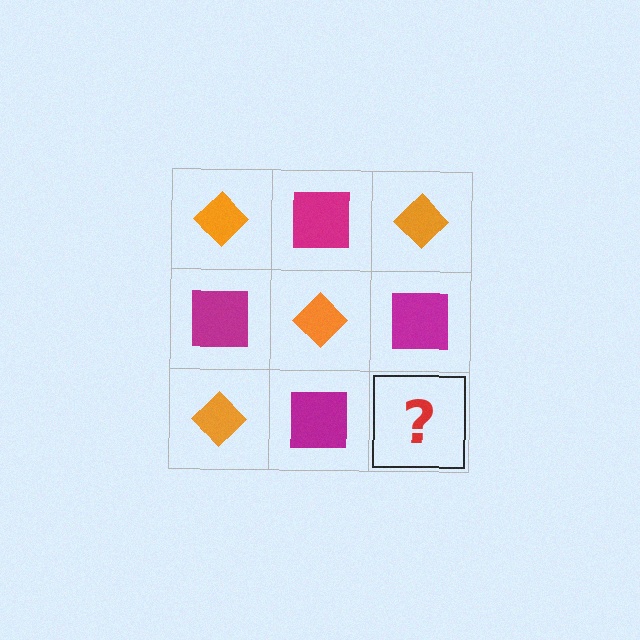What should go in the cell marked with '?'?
The missing cell should contain an orange diamond.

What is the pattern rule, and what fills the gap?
The rule is that it alternates orange diamond and magenta square in a checkerboard pattern. The gap should be filled with an orange diamond.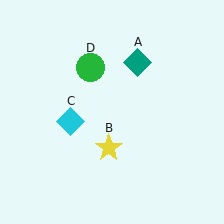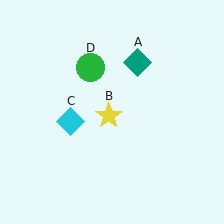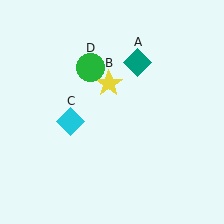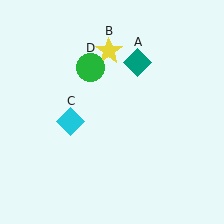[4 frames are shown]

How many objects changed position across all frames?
1 object changed position: yellow star (object B).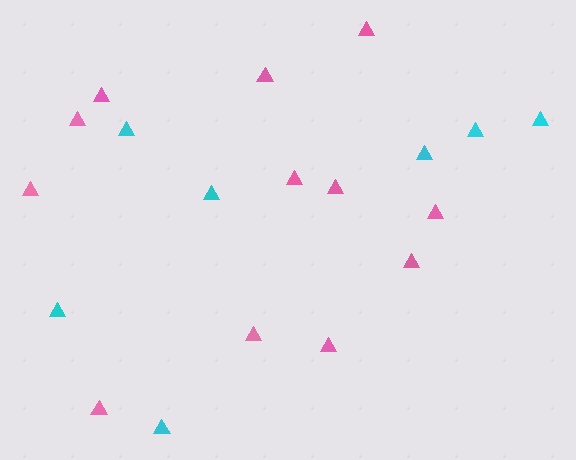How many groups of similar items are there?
There are 2 groups: one group of cyan triangles (7) and one group of pink triangles (12).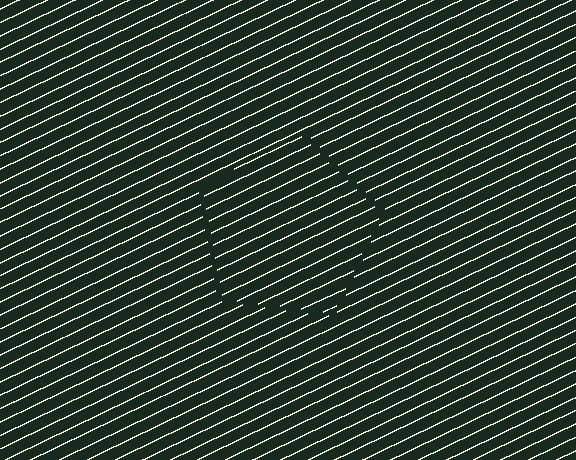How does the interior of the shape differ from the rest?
The interior of the shape contains the same grating, shifted by half a period — the contour is defined by the phase discontinuity where line-ends from the inner and outer gratings abut.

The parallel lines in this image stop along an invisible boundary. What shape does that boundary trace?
An illusory pentagon. The interior of the shape contains the same grating, shifted by half a period — the contour is defined by the phase discontinuity where line-ends from the inner and outer gratings abut.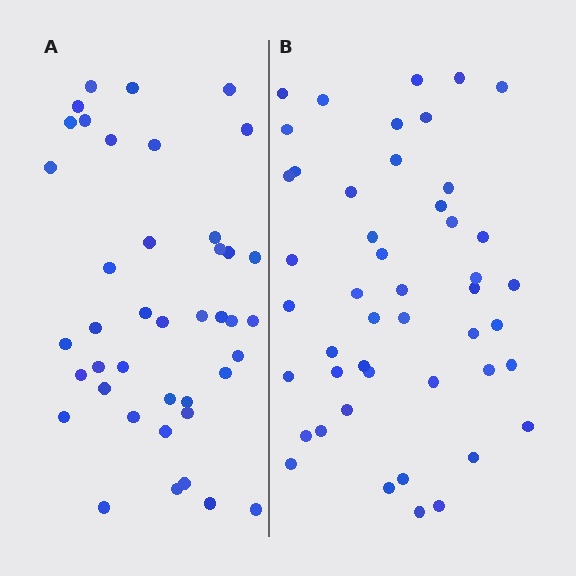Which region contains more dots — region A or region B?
Region B (the right region) has more dots.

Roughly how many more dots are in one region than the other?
Region B has about 6 more dots than region A.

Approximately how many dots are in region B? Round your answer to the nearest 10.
About 50 dots. (The exact count is 47, which rounds to 50.)